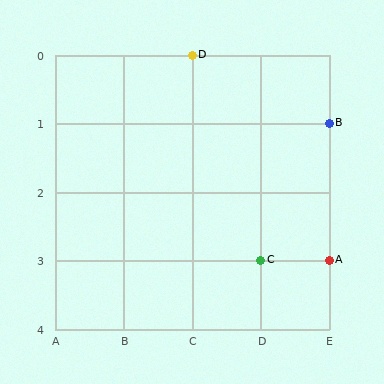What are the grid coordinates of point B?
Point B is at grid coordinates (E, 1).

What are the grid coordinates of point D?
Point D is at grid coordinates (C, 0).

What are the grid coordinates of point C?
Point C is at grid coordinates (D, 3).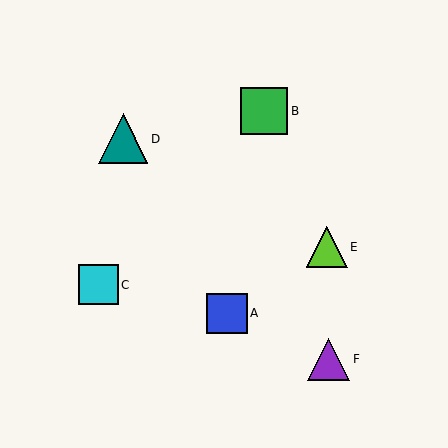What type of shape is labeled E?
Shape E is a lime triangle.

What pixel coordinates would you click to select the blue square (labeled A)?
Click at (227, 313) to select the blue square A.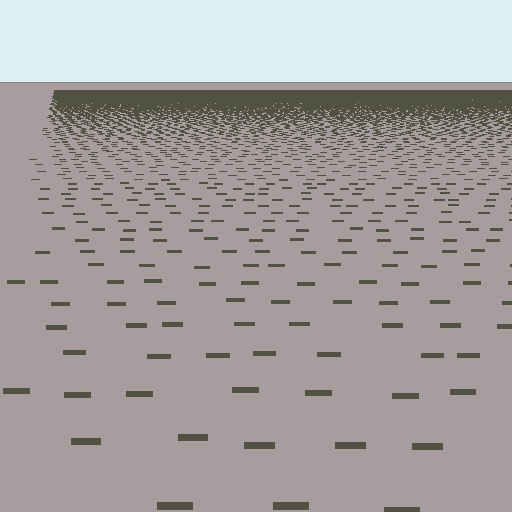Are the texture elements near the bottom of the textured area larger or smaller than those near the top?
Larger. Near the bottom, elements are closer to the viewer and appear at a bigger on-screen size.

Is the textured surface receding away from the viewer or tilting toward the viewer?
The surface is receding away from the viewer. Texture elements get smaller and denser toward the top.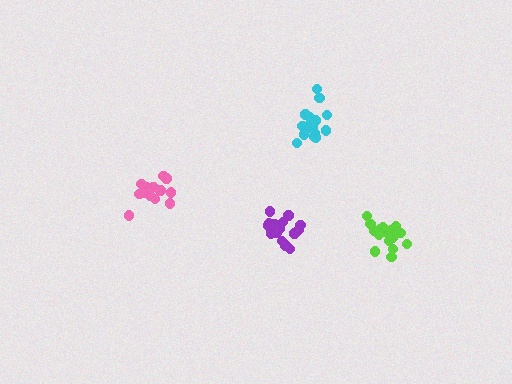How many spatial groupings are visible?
There are 4 spatial groupings.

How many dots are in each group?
Group 1: 16 dots, Group 2: 16 dots, Group 3: 16 dots, Group 4: 18 dots (66 total).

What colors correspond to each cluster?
The clusters are colored: cyan, pink, purple, lime.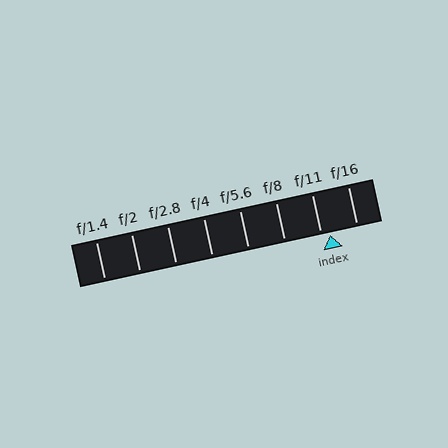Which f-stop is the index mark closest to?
The index mark is closest to f/11.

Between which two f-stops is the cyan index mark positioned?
The index mark is between f/11 and f/16.